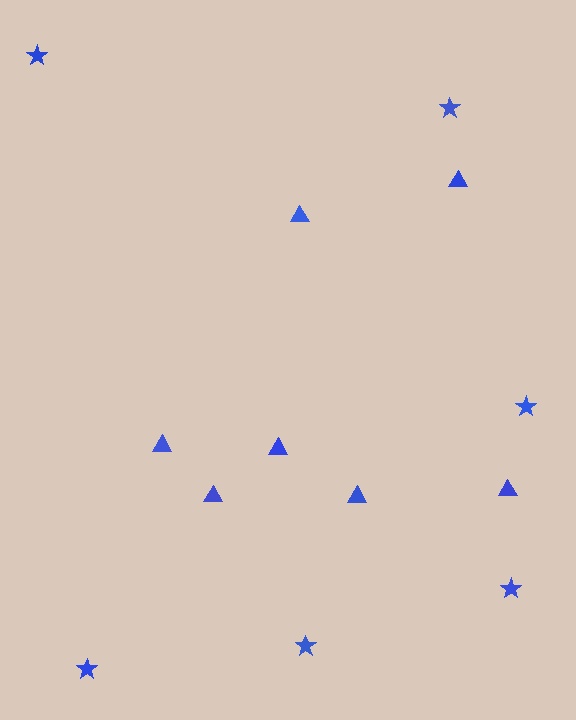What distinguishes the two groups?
There are 2 groups: one group of triangles (7) and one group of stars (6).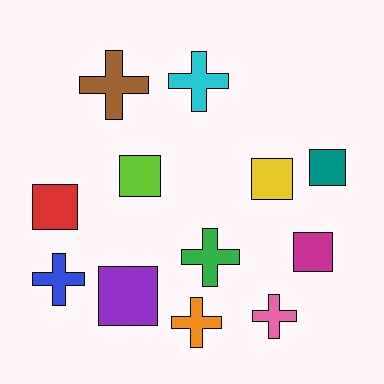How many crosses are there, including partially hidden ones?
There are 6 crosses.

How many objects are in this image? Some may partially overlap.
There are 12 objects.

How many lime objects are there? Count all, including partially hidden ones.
There is 1 lime object.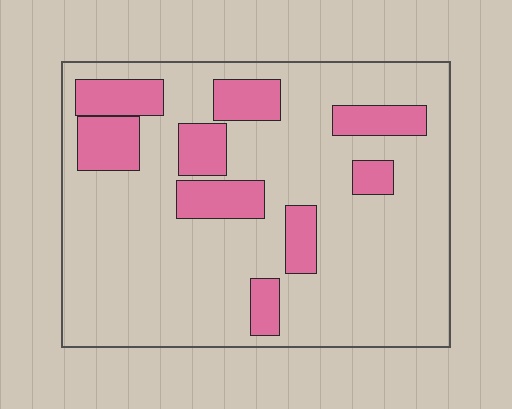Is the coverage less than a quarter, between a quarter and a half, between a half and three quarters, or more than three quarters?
Less than a quarter.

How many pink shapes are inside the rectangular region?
9.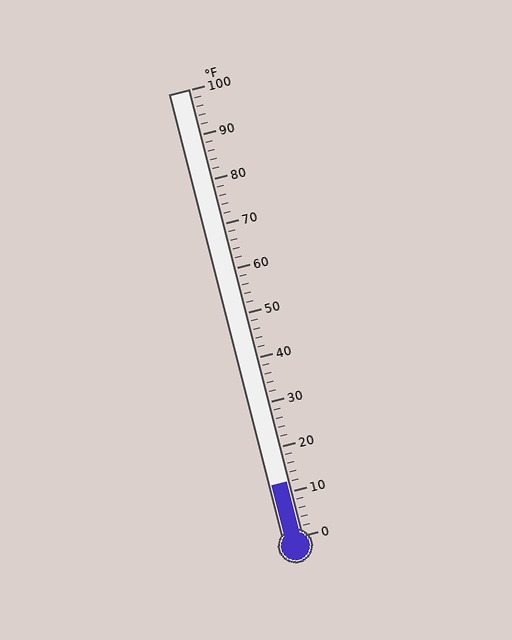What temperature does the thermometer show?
The thermometer shows approximately 12°F.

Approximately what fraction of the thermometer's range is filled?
The thermometer is filled to approximately 10% of its range.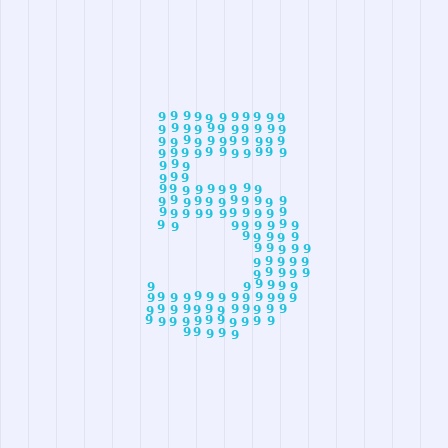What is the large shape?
The large shape is the digit 5.